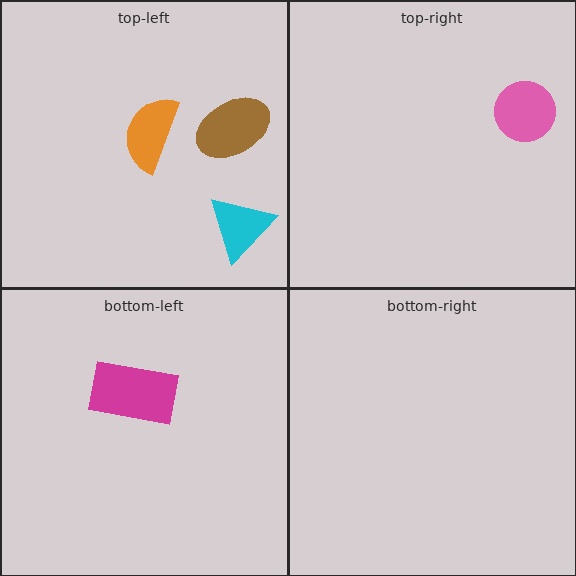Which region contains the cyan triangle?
The top-left region.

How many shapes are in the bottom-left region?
1.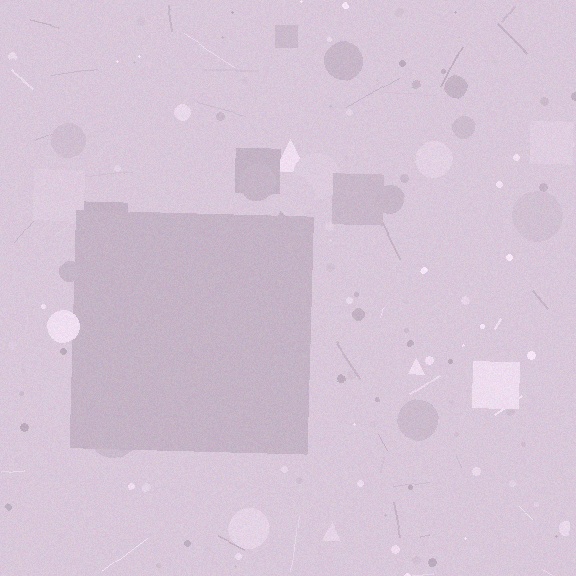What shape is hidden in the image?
A square is hidden in the image.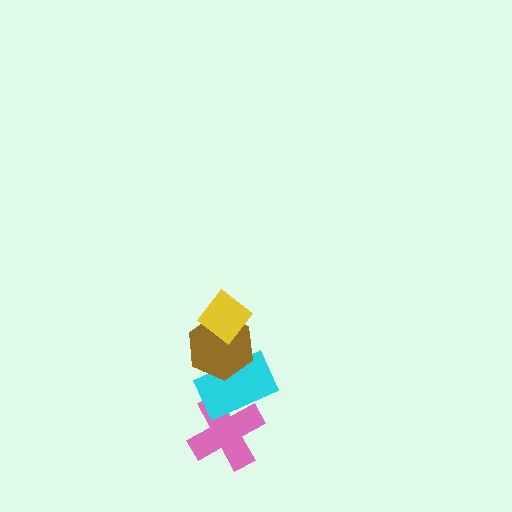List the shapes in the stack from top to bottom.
From top to bottom: the yellow diamond, the brown hexagon, the cyan rectangle, the pink cross.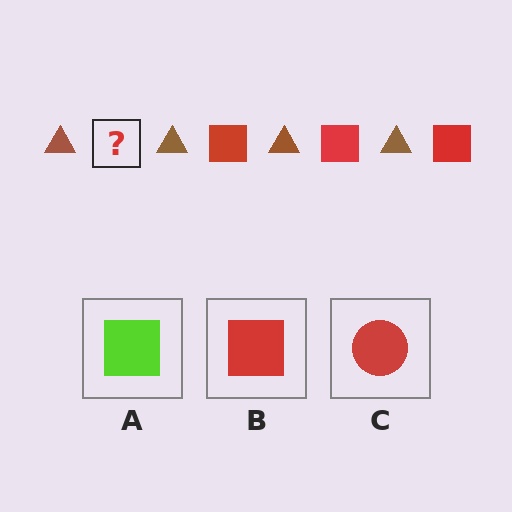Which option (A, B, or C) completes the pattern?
B.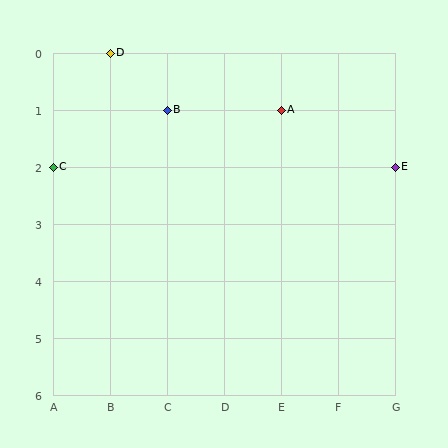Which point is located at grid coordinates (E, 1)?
Point A is at (E, 1).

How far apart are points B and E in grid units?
Points B and E are 4 columns and 1 row apart (about 4.1 grid units diagonally).